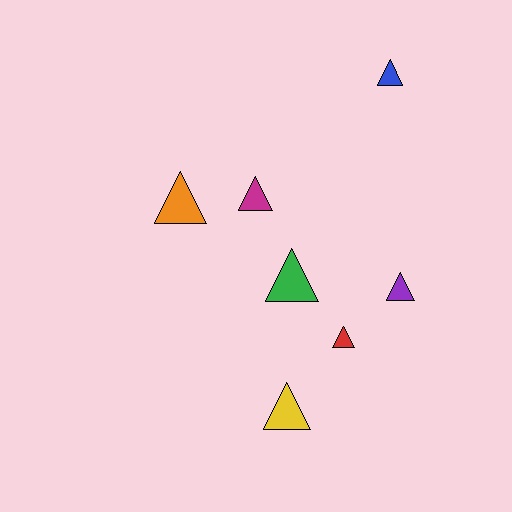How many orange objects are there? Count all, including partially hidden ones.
There is 1 orange object.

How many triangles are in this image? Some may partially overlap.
There are 7 triangles.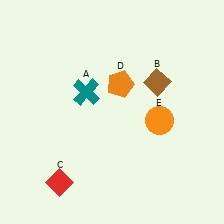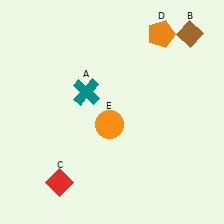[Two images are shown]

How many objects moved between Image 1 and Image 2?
3 objects moved between the two images.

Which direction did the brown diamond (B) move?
The brown diamond (B) moved up.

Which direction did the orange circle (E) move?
The orange circle (E) moved left.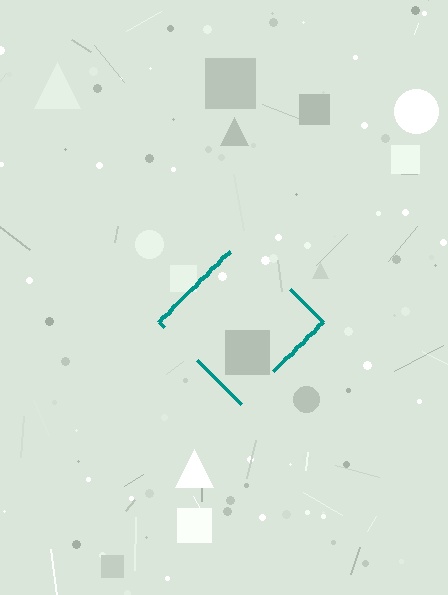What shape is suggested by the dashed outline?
The dashed outline suggests a diamond.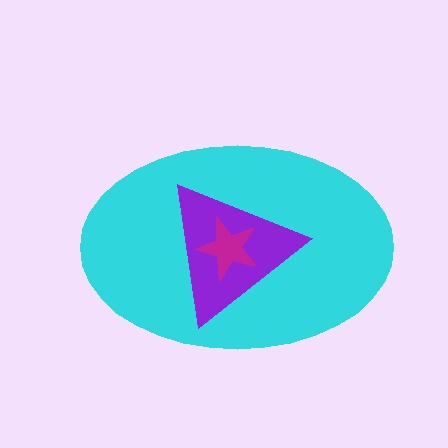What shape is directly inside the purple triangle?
The magenta star.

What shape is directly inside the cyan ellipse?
The purple triangle.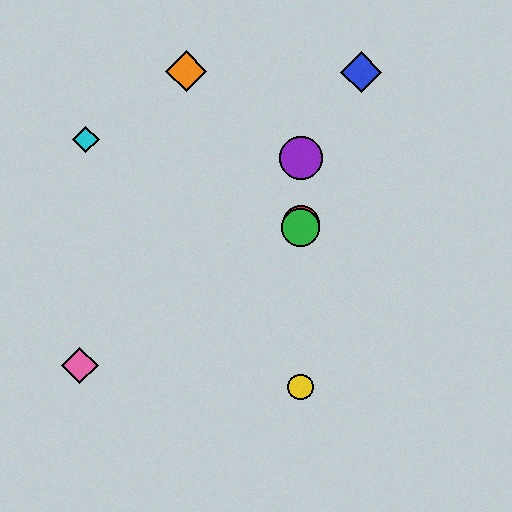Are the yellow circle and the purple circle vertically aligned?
Yes, both are at x≈301.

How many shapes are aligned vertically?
4 shapes (the red circle, the green circle, the yellow circle, the purple circle) are aligned vertically.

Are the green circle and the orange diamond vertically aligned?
No, the green circle is at x≈301 and the orange diamond is at x≈186.